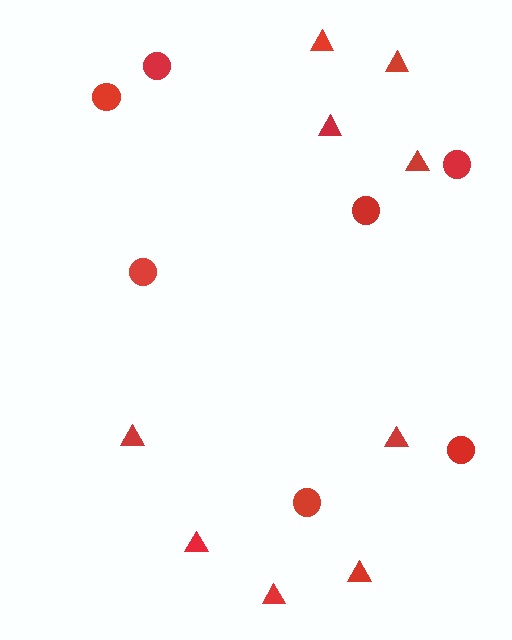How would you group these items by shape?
There are 2 groups: one group of triangles (9) and one group of circles (7).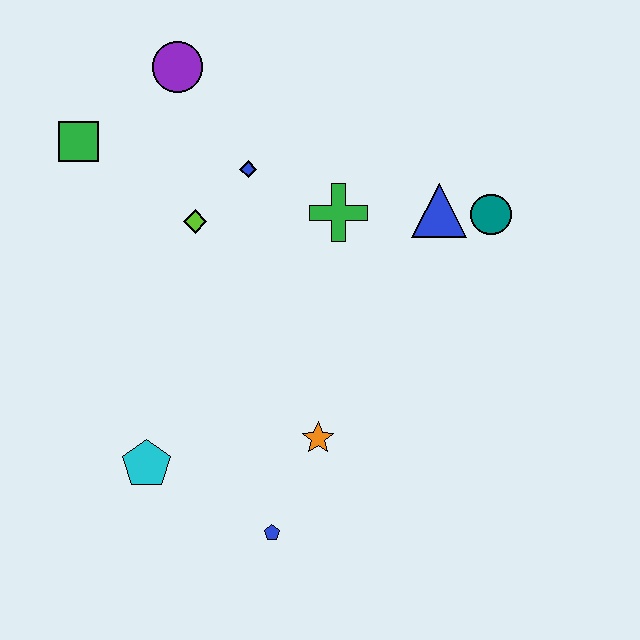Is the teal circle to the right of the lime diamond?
Yes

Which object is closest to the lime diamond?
The blue diamond is closest to the lime diamond.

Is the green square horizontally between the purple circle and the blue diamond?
No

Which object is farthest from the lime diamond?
The blue pentagon is farthest from the lime diamond.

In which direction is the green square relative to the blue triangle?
The green square is to the left of the blue triangle.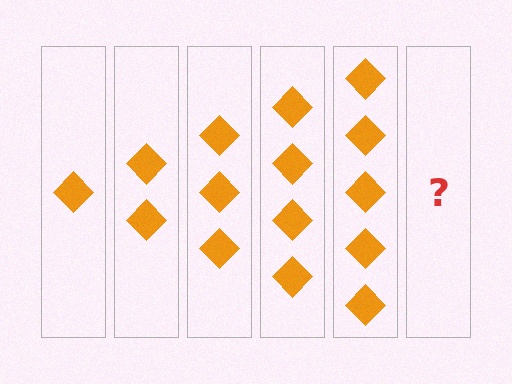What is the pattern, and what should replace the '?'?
The pattern is that each step adds one more diamond. The '?' should be 6 diamonds.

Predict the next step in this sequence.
The next step is 6 diamonds.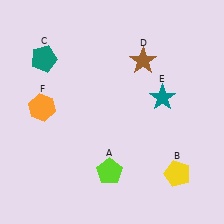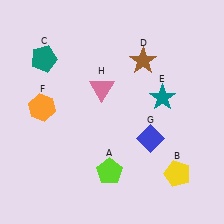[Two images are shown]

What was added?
A blue diamond (G), a pink triangle (H) were added in Image 2.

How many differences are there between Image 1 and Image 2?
There are 2 differences between the two images.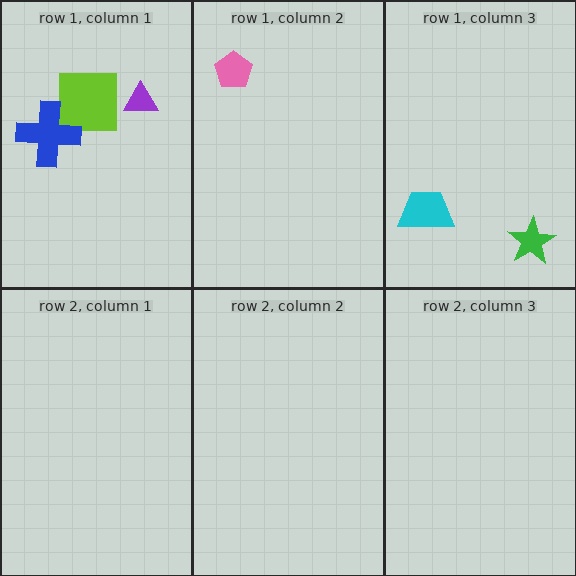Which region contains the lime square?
The row 1, column 1 region.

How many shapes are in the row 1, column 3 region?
2.